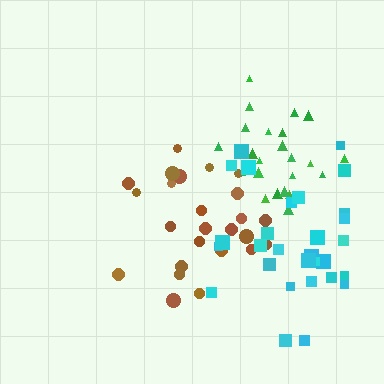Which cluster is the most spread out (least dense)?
Cyan.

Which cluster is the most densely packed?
Green.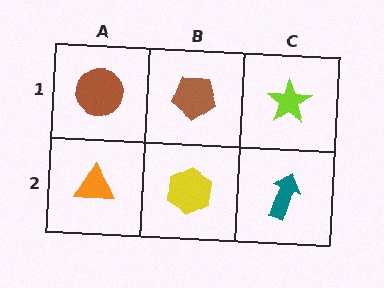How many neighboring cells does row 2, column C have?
2.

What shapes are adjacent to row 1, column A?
An orange triangle (row 2, column A), a brown pentagon (row 1, column B).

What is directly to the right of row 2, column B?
A teal arrow.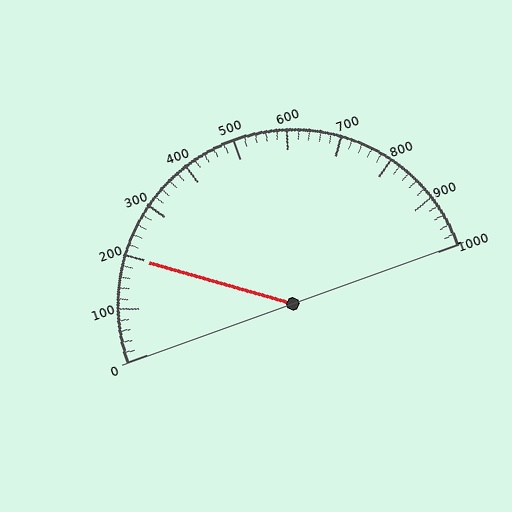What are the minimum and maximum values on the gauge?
The gauge ranges from 0 to 1000.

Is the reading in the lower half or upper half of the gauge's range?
The reading is in the lower half of the range (0 to 1000).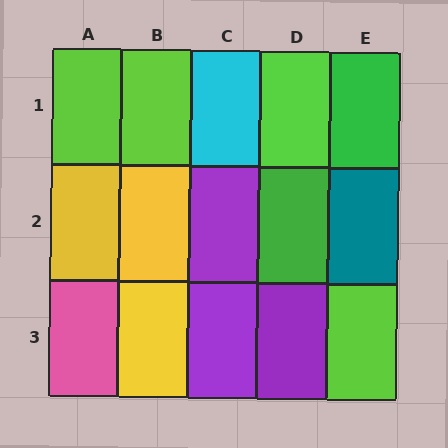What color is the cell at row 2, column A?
Yellow.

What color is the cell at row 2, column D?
Green.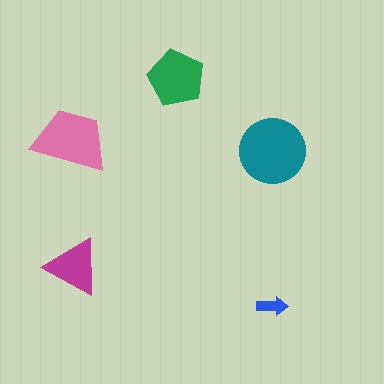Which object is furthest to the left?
The pink trapezoid is leftmost.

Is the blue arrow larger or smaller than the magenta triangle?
Smaller.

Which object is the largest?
The teal circle.